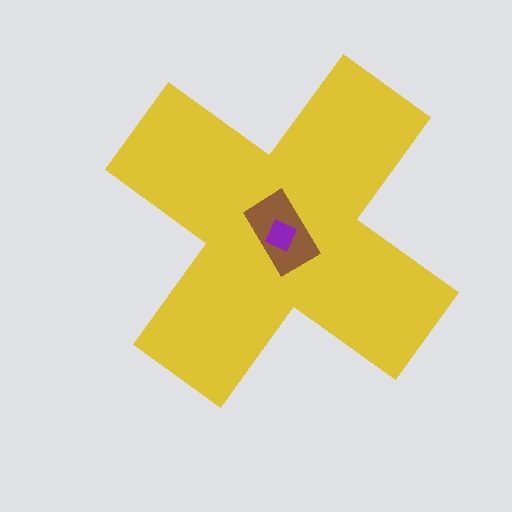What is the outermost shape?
The yellow cross.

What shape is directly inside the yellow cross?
The brown rectangle.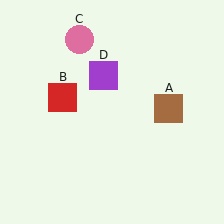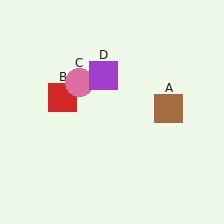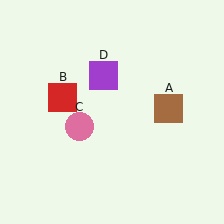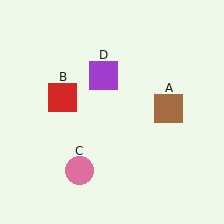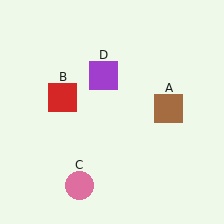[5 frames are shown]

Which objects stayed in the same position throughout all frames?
Brown square (object A) and red square (object B) and purple square (object D) remained stationary.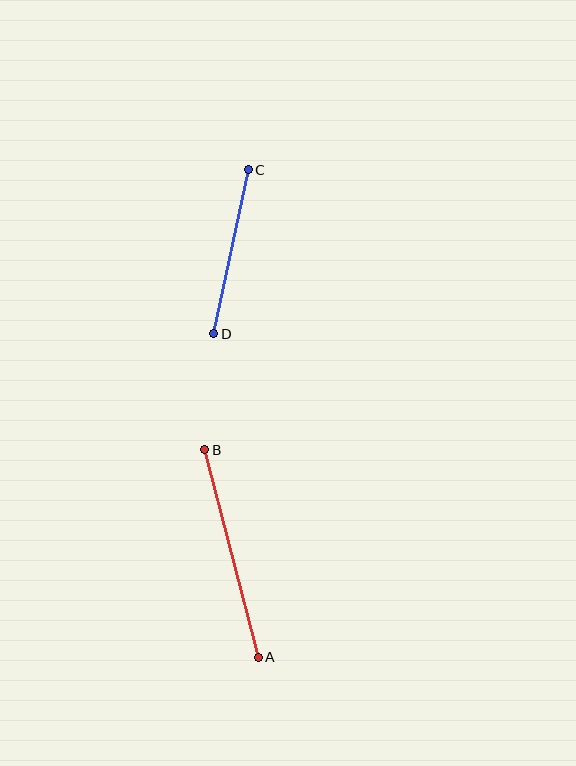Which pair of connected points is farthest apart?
Points A and B are farthest apart.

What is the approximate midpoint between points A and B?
The midpoint is at approximately (232, 553) pixels.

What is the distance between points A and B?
The distance is approximately 214 pixels.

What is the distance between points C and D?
The distance is approximately 168 pixels.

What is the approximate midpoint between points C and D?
The midpoint is at approximately (231, 252) pixels.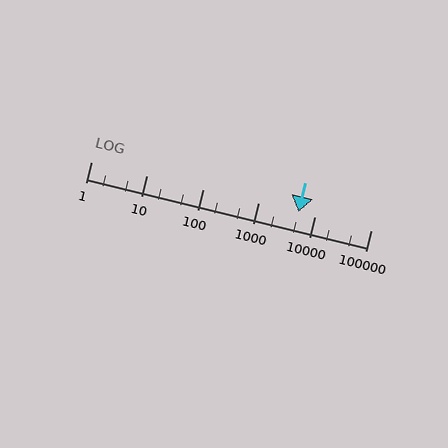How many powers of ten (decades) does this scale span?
The scale spans 5 decades, from 1 to 100000.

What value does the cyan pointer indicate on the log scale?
The pointer indicates approximately 5100.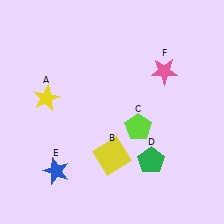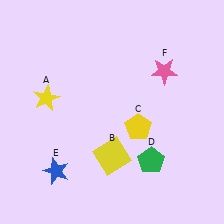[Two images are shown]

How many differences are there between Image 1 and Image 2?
There is 1 difference between the two images.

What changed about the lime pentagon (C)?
In Image 1, C is lime. In Image 2, it changed to yellow.